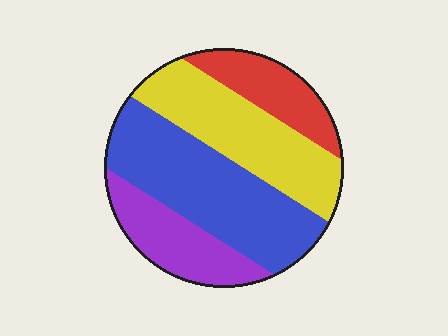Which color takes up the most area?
Blue, at roughly 35%.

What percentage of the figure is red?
Red takes up about one sixth (1/6) of the figure.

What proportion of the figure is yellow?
Yellow covers about 30% of the figure.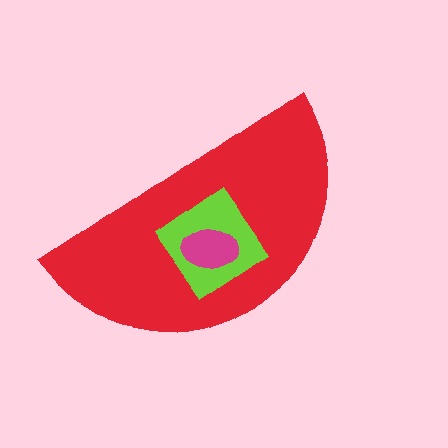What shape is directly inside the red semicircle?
The lime diamond.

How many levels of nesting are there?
3.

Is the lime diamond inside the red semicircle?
Yes.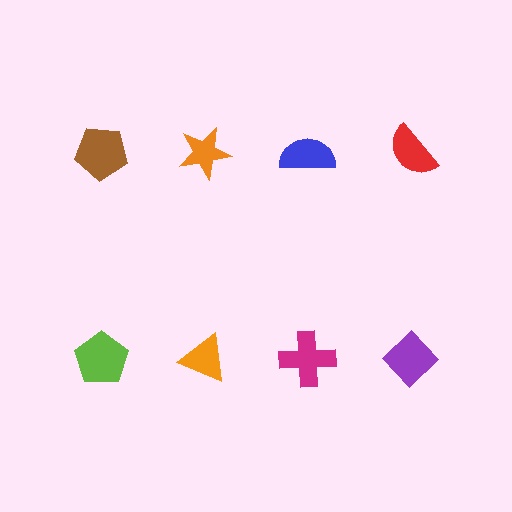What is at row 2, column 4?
A purple diamond.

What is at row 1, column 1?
A brown pentagon.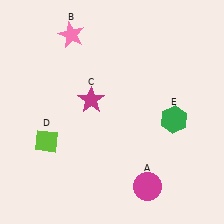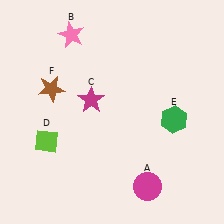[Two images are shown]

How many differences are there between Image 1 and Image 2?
There is 1 difference between the two images.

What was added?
A brown star (F) was added in Image 2.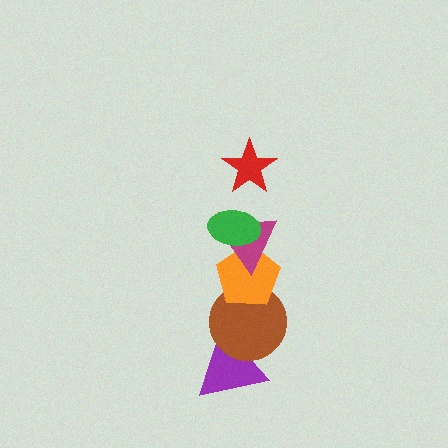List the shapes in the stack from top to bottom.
From top to bottom: the red star, the green ellipse, the magenta triangle, the orange pentagon, the brown circle, the purple triangle.